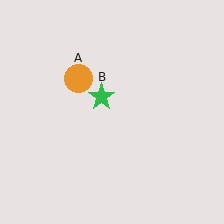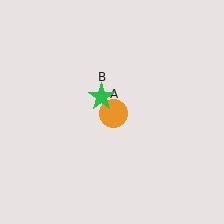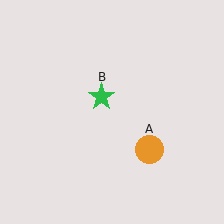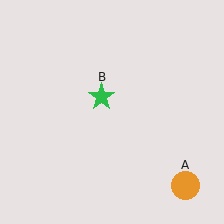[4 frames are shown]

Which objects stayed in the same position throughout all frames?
Green star (object B) remained stationary.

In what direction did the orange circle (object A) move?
The orange circle (object A) moved down and to the right.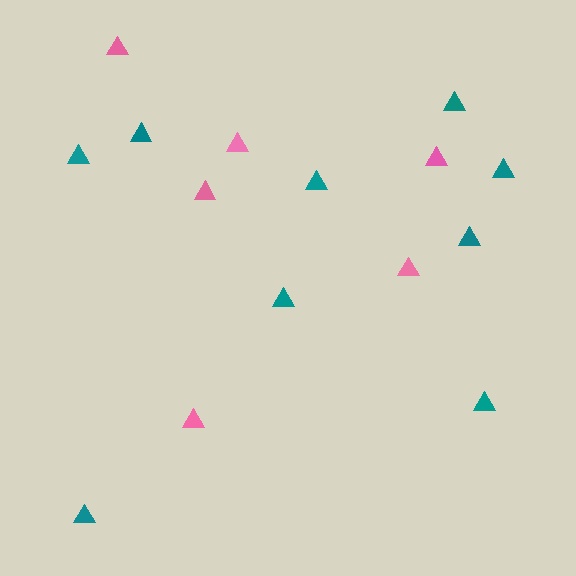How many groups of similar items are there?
There are 2 groups: one group of teal triangles (9) and one group of pink triangles (6).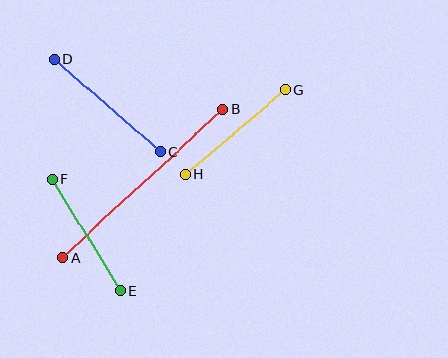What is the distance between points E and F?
The distance is approximately 131 pixels.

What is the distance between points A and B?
The distance is approximately 219 pixels.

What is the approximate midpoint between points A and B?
The midpoint is at approximately (143, 183) pixels.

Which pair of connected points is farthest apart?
Points A and B are farthest apart.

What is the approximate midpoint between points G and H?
The midpoint is at approximately (235, 132) pixels.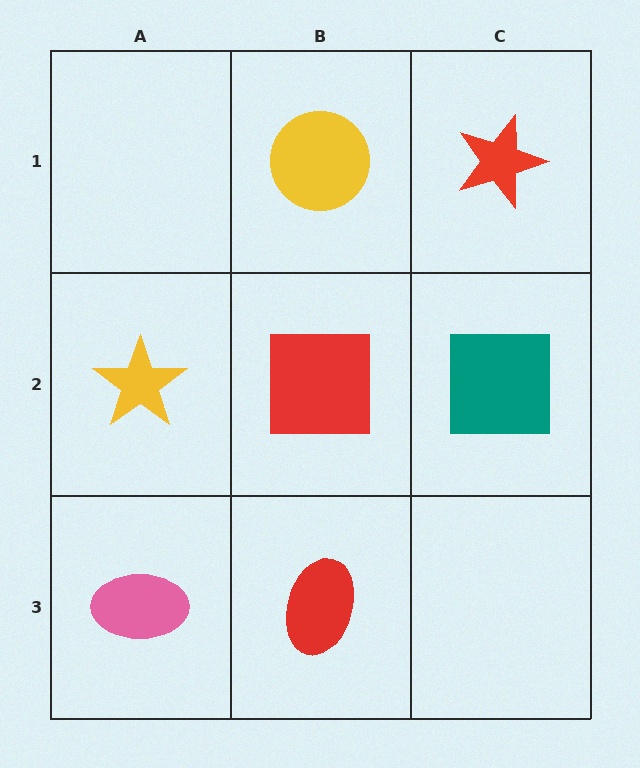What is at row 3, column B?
A red ellipse.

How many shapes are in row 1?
2 shapes.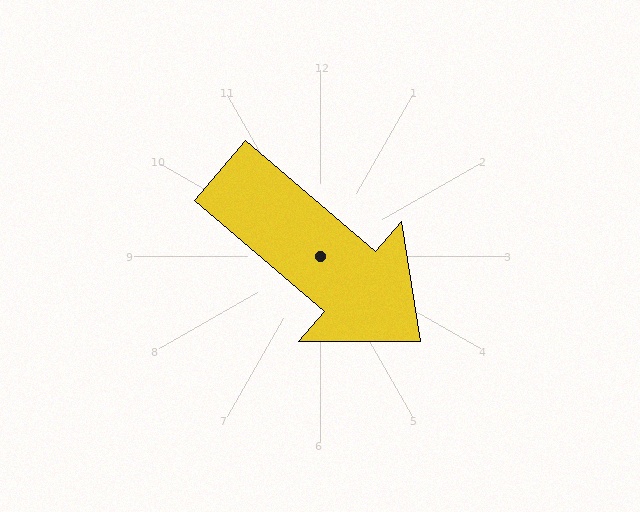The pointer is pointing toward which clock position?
Roughly 4 o'clock.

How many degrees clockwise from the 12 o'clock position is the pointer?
Approximately 130 degrees.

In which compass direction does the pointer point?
Southeast.